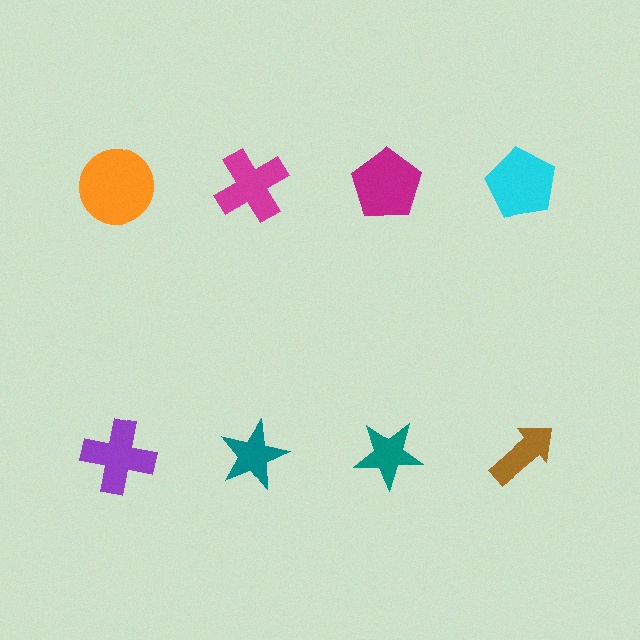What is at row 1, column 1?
An orange circle.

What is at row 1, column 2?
A magenta cross.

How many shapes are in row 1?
4 shapes.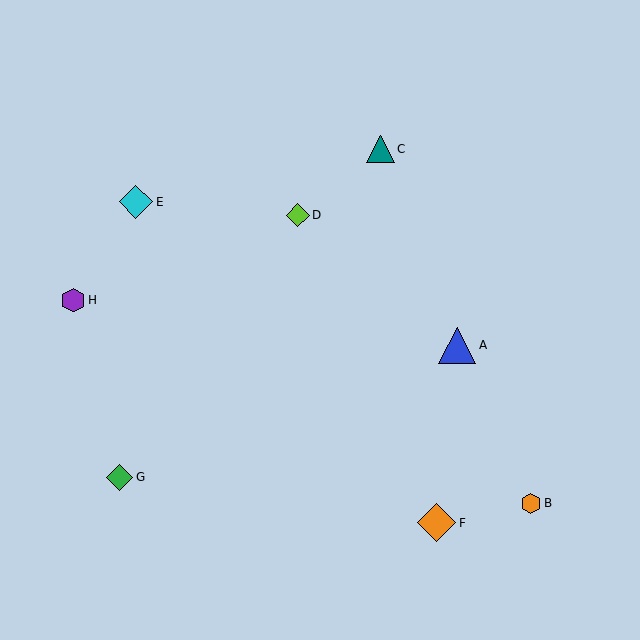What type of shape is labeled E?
Shape E is a cyan diamond.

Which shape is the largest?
The orange diamond (labeled F) is the largest.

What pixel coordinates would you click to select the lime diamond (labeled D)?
Click at (298, 215) to select the lime diamond D.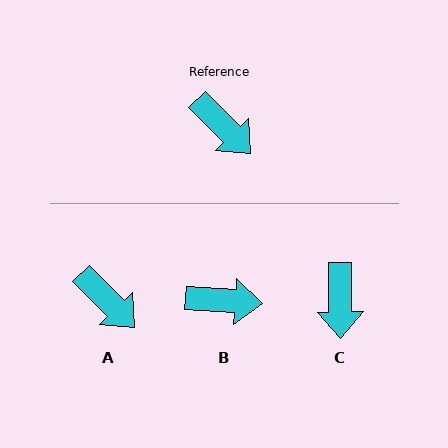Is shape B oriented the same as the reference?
No, it is off by about 42 degrees.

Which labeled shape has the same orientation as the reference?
A.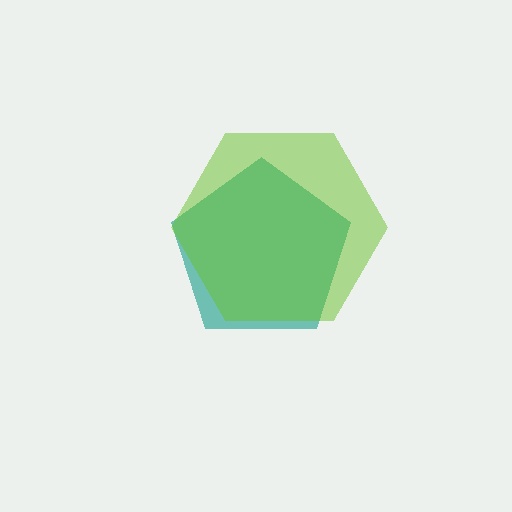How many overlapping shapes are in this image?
There are 2 overlapping shapes in the image.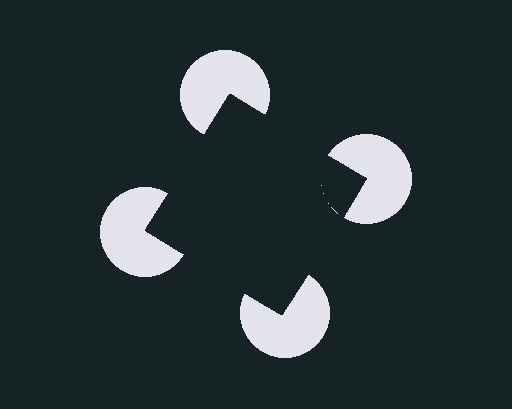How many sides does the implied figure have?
4 sides.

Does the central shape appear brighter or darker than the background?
It typically appears slightly darker than the background, even though no actual brightness change is drawn.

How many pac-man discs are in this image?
There are 4 — one at each vertex of the illusory square.